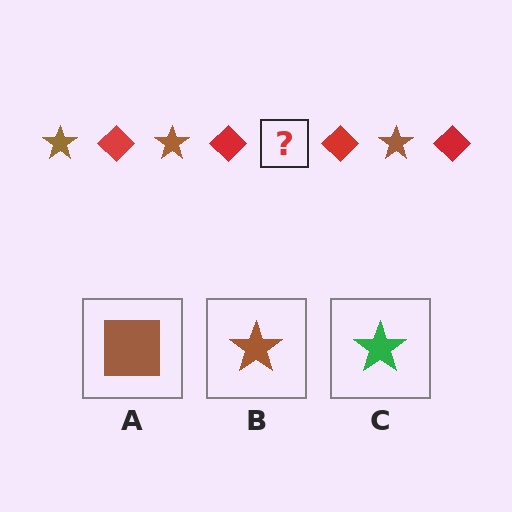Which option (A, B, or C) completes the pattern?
B.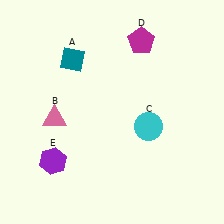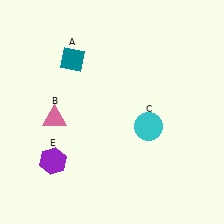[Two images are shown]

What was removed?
The magenta pentagon (D) was removed in Image 2.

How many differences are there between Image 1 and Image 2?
There is 1 difference between the two images.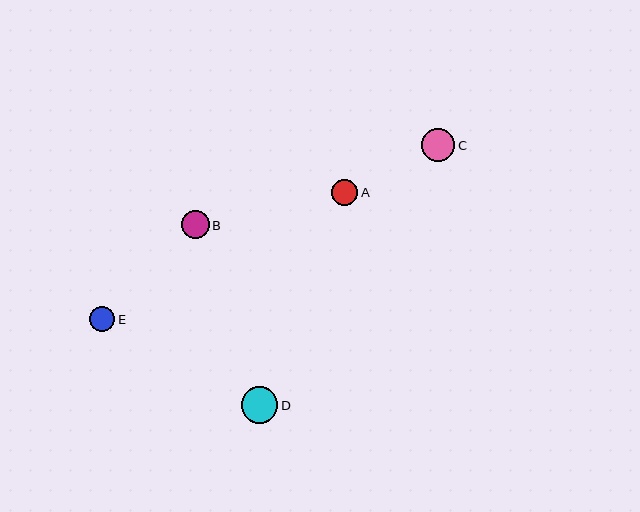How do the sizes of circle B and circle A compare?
Circle B and circle A are approximately the same size.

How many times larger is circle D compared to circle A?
Circle D is approximately 1.4 times the size of circle A.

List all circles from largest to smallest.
From largest to smallest: D, C, B, A, E.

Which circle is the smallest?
Circle E is the smallest with a size of approximately 25 pixels.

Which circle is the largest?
Circle D is the largest with a size of approximately 37 pixels.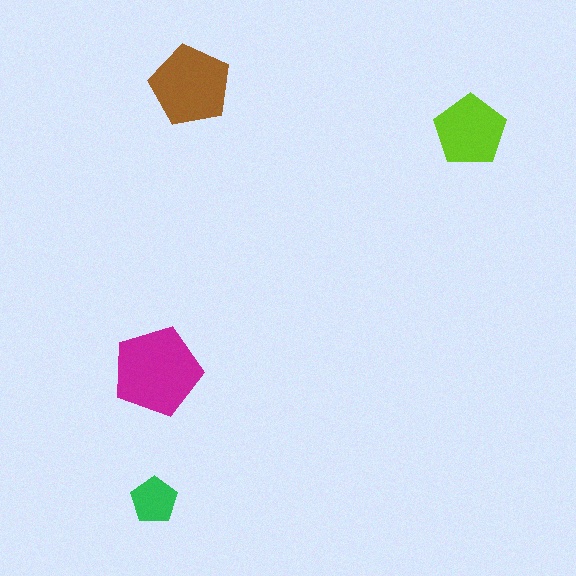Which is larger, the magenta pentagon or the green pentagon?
The magenta one.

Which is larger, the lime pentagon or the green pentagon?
The lime one.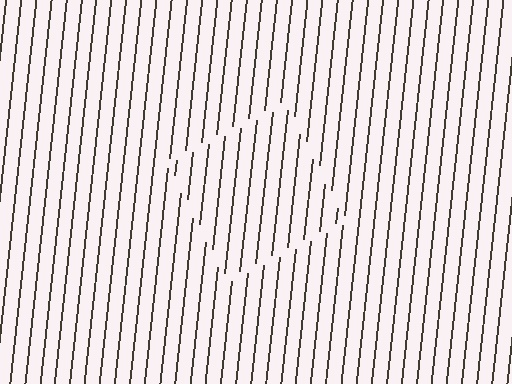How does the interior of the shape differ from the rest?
The interior of the shape contains the same grating, shifted by half a period — the contour is defined by the phase discontinuity where line-ends from the inner and outer gratings abut.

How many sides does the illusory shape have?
4 sides — the line-ends trace a square.